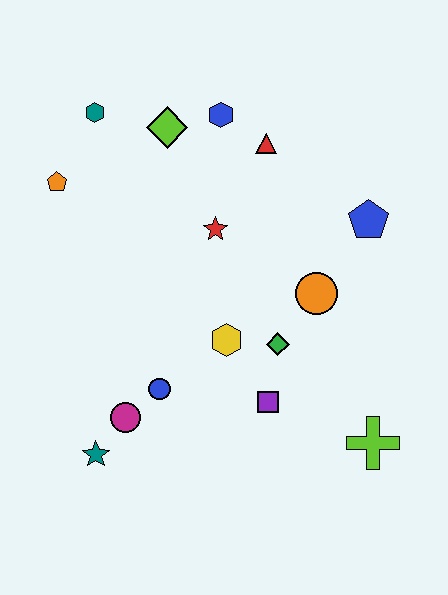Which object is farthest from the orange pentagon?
The lime cross is farthest from the orange pentagon.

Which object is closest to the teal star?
The magenta circle is closest to the teal star.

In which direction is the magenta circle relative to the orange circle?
The magenta circle is to the left of the orange circle.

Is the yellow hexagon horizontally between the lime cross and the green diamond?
No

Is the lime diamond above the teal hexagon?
No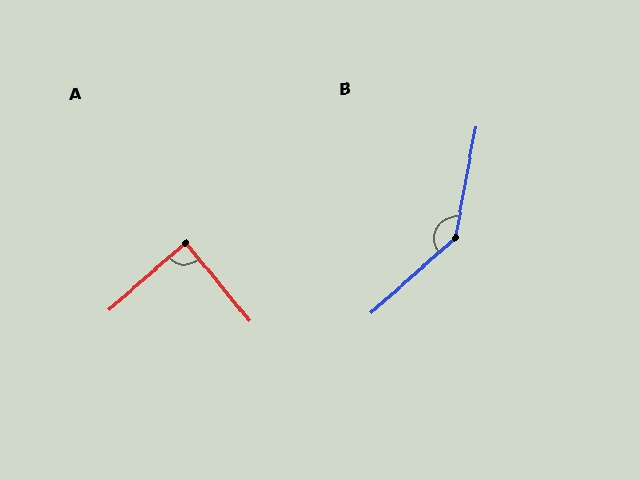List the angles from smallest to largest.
A (89°), B (142°).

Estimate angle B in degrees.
Approximately 142 degrees.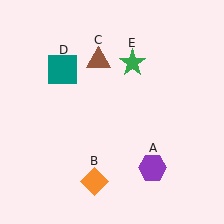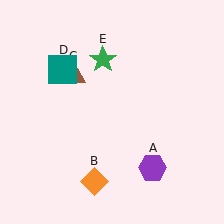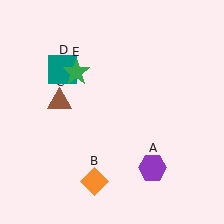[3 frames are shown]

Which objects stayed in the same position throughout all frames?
Purple hexagon (object A) and orange diamond (object B) and teal square (object D) remained stationary.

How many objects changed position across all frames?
2 objects changed position: brown triangle (object C), green star (object E).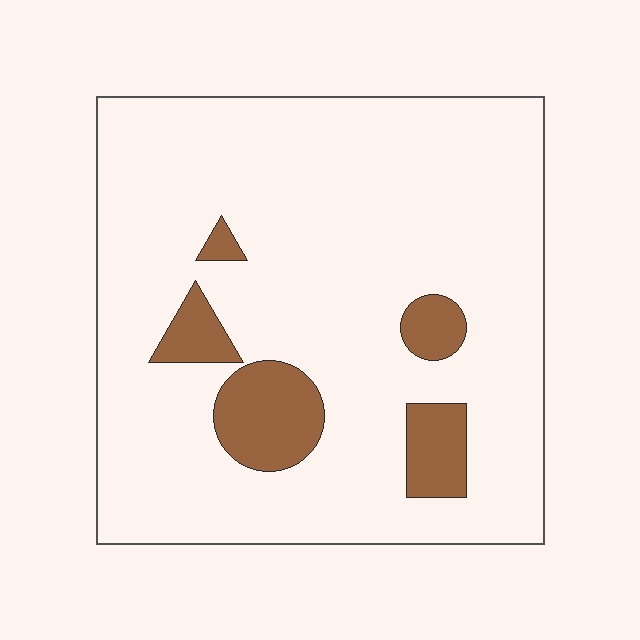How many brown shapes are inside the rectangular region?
5.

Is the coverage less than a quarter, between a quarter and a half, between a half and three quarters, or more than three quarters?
Less than a quarter.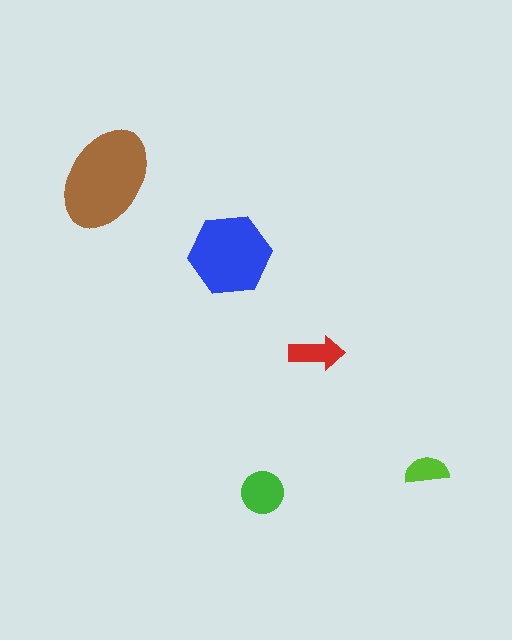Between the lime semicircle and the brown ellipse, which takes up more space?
The brown ellipse.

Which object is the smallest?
The lime semicircle.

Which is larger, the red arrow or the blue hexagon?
The blue hexagon.